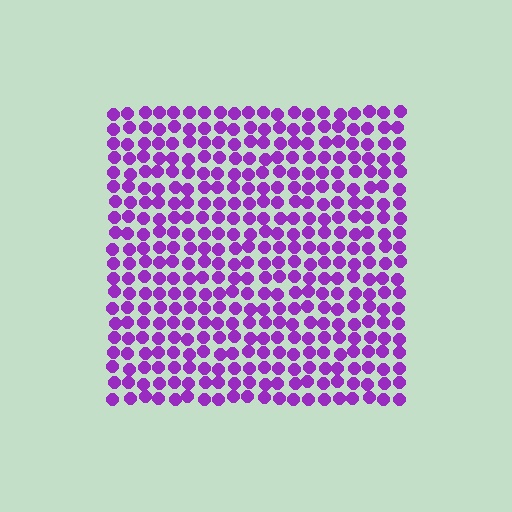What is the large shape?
The large shape is a square.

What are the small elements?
The small elements are circles.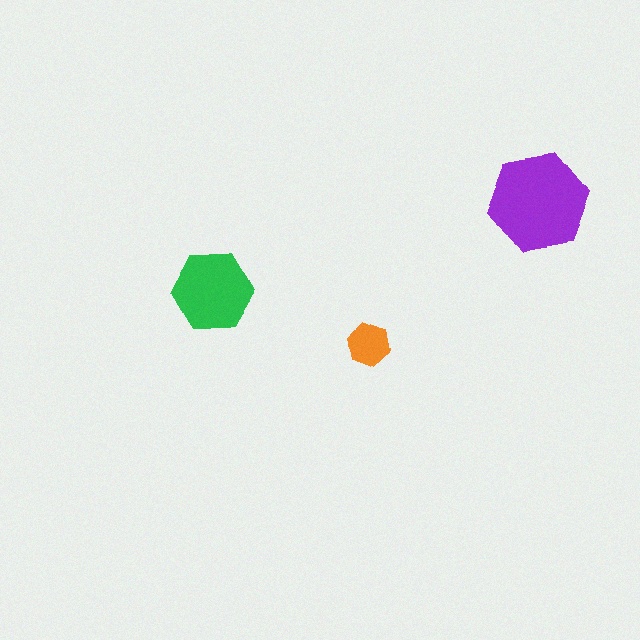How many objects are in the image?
There are 3 objects in the image.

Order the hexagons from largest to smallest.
the purple one, the green one, the orange one.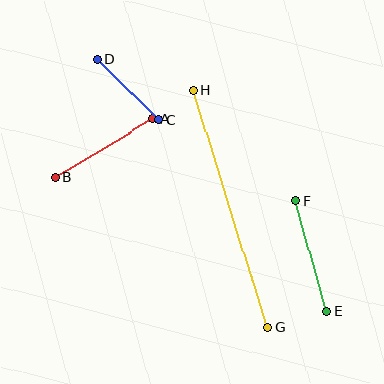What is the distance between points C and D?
The distance is approximately 87 pixels.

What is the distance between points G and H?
The distance is approximately 249 pixels.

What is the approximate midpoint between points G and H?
The midpoint is at approximately (231, 209) pixels.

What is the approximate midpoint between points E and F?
The midpoint is at approximately (311, 256) pixels.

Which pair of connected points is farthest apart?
Points G and H are farthest apart.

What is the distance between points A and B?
The distance is approximately 114 pixels.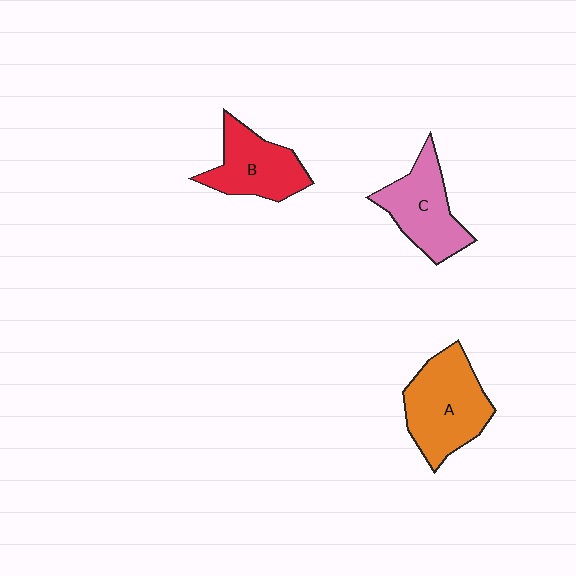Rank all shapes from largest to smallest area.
From largest to smallest: A (orange), C (pink), B (red).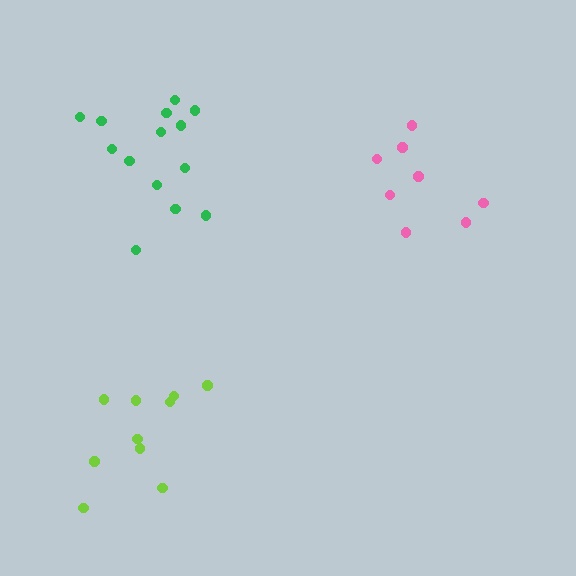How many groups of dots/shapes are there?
There are 3 groups.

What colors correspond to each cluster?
The clusters are colored: green, pink, lime.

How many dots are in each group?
Group 1: 14 dots, Group 2: 8 dots, Group 3: 10 dots (32 total).